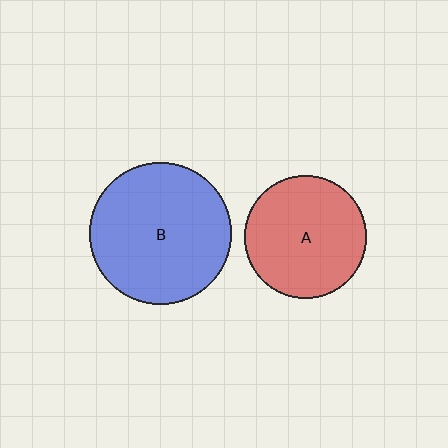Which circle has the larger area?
Circle B (blue).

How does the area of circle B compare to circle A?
Approximately 1.3 times.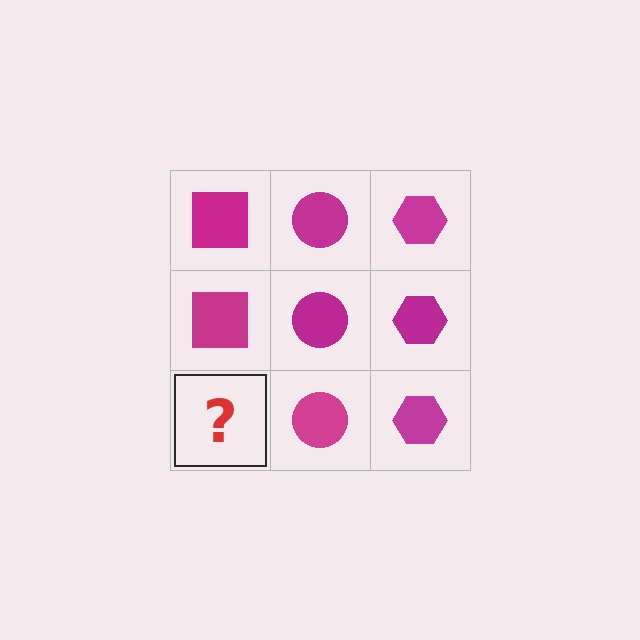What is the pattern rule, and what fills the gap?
The rule is that each column has a consistent shape. The gap should be filled with a magenta square.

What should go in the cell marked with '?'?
The missing cell should contain a magenta square.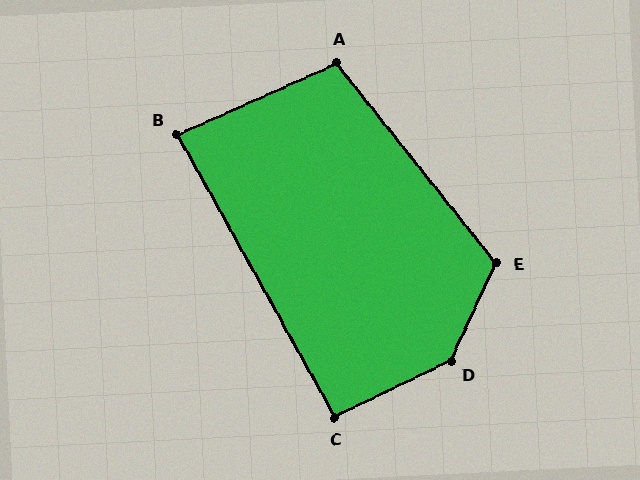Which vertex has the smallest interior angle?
B, at approximately 85 degrees.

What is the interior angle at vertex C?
Approximately 93 degrees (approximately right).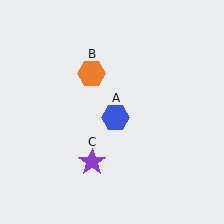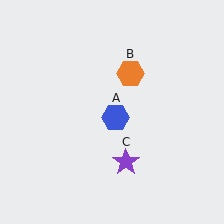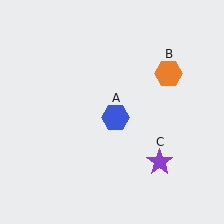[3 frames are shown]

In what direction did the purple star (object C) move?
The purple star (object C) moved right.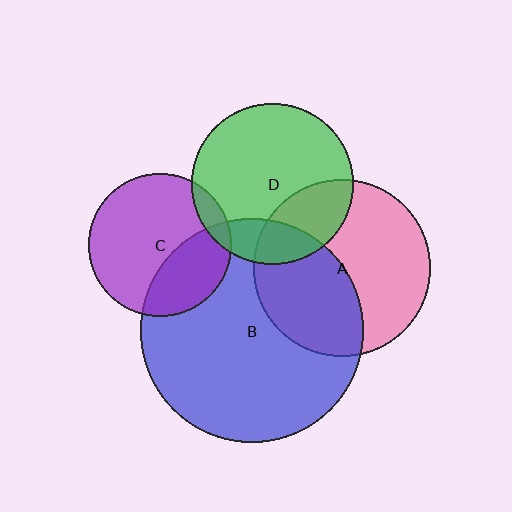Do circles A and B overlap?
Yes.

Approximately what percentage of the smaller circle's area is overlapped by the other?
Approximately 45%.